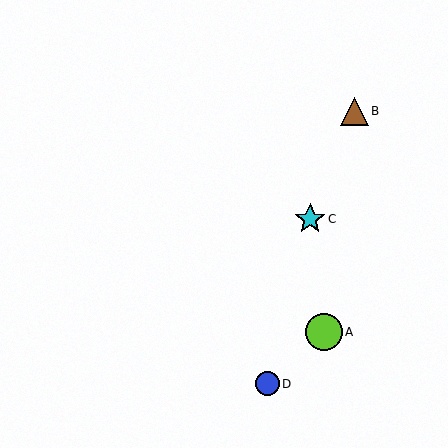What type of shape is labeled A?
Shape A is a lime circle.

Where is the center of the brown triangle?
The center of the brown triangle is at (354, 111).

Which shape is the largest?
The lime circle (labeled A) is the largest.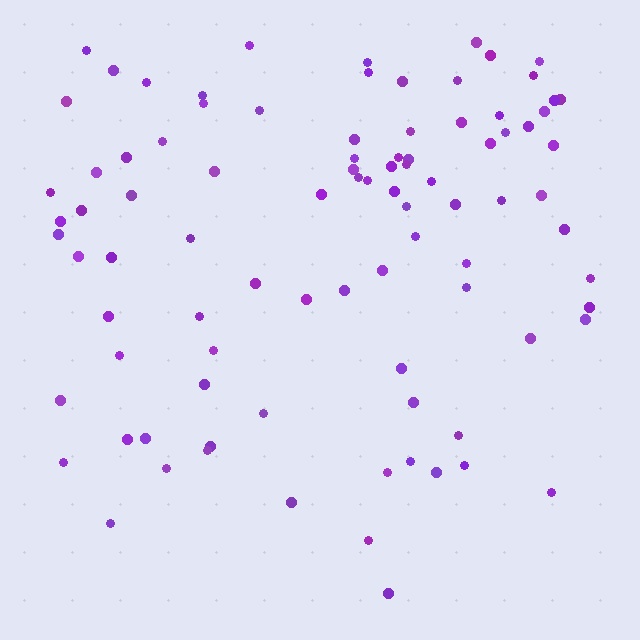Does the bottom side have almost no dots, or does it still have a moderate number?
Still a moderate number, just noticeably fewer than the top.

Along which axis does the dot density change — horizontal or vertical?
Vertical.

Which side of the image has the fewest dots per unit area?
The bottom.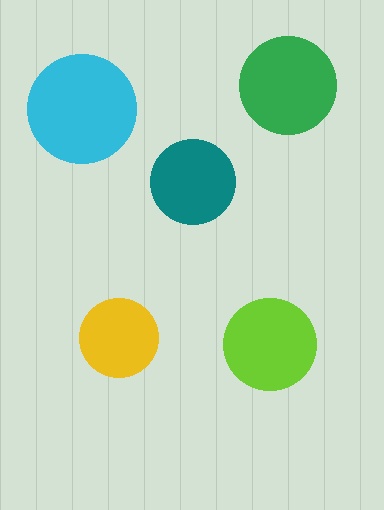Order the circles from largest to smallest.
the cyan one, the green one, the lime one, the teal one, the yellow one.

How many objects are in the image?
There are 5 objects in the image.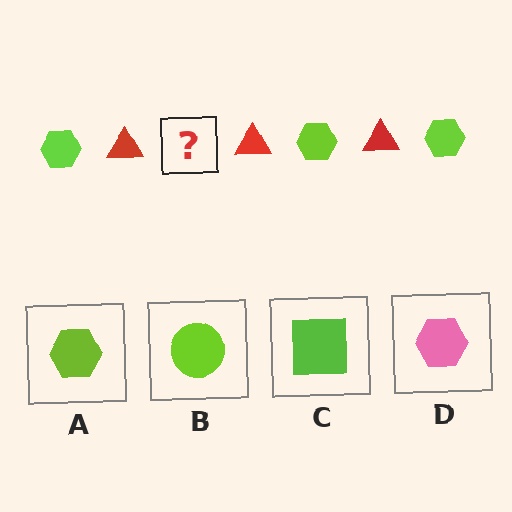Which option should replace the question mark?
Option A.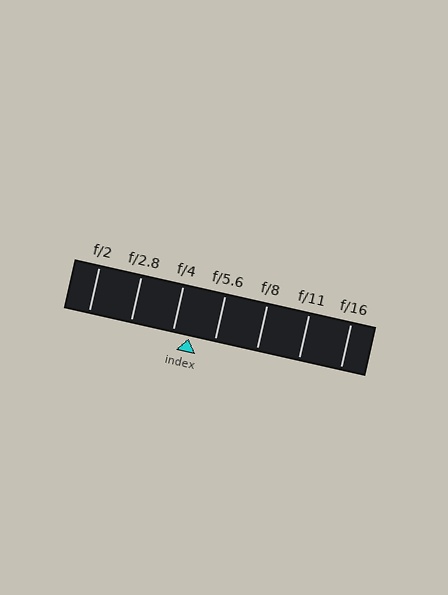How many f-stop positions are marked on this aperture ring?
There are 7 f-stop positions marked.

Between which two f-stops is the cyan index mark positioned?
The index mark is between f/4 and f/5.6.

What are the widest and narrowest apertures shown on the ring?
The widest aperture shown is f/2 and the narrowest is f/16.